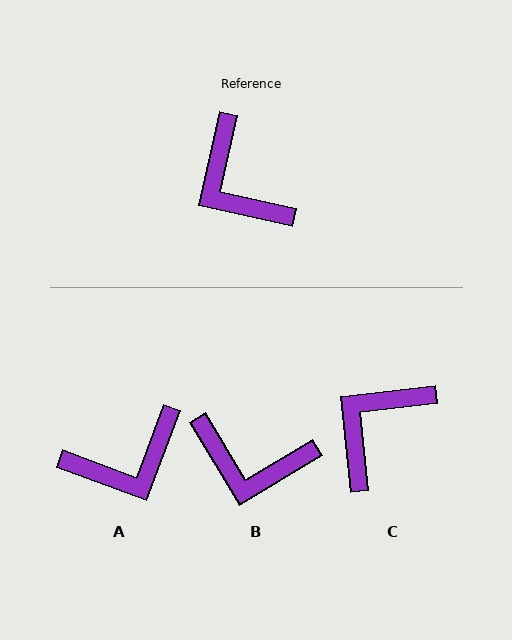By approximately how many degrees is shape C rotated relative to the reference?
Approximately 71 degrees clockwise.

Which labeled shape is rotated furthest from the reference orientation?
A, about 82 degrees away.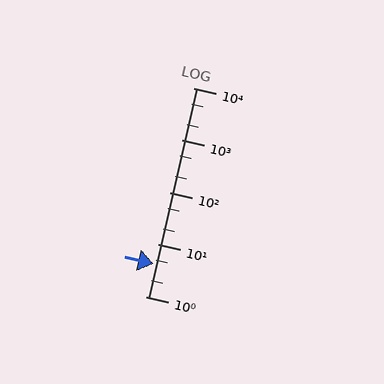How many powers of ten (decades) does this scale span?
The scale spans 4 decades, from 1 to 10000.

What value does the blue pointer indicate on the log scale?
The pointer indicates approximately 4.2.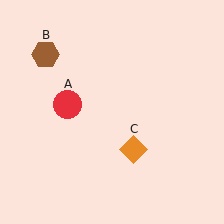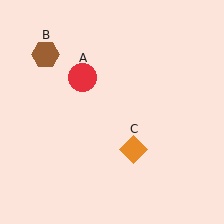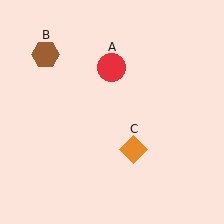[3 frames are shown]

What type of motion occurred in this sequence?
The red circle (object A) rotated clockwise around the center of the scene.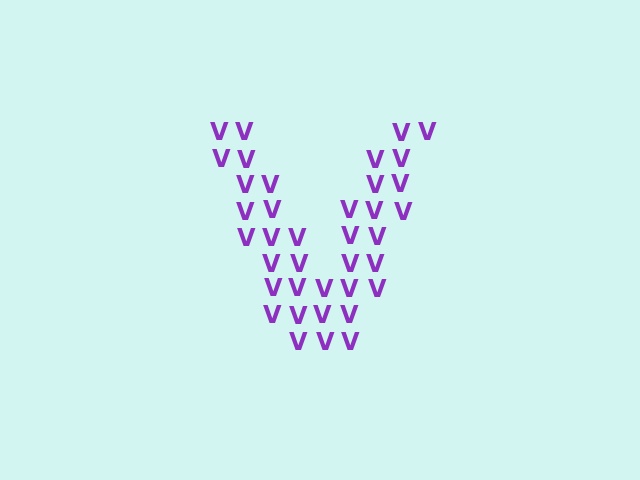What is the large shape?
The large shape is the letter V.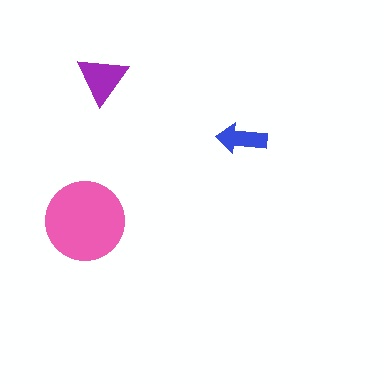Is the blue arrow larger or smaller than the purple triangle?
Smaller.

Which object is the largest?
The pink circle.